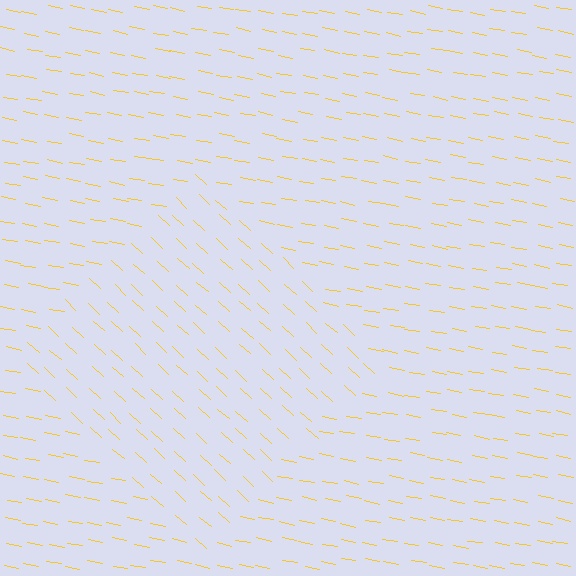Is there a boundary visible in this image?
Yes, there is a texture boundary formed by a change in line orientation.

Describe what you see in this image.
The image is filled with small yellow line segments. A diamond region in the image has lines oriented differently from the surrounding lines, creating a visible texture boundary.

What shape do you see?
I see a diamond.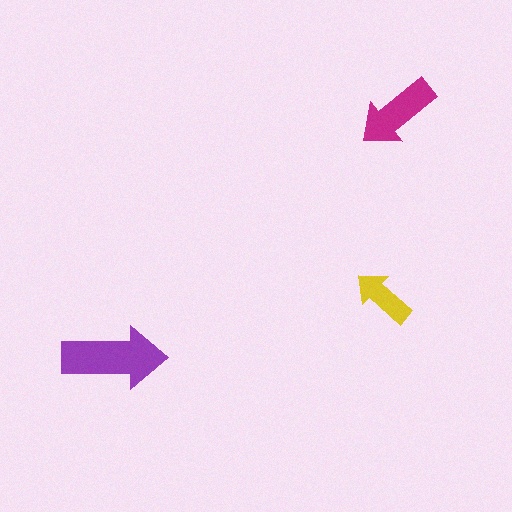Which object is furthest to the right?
The magenta arrow is rightmost.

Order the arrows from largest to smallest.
the purple one, the magenta one, the yellow one.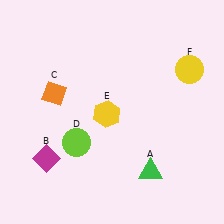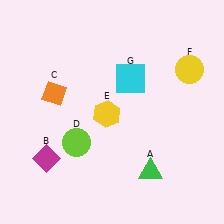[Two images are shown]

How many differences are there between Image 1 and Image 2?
There is 1 difference between the two images.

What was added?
A cyan square (G) was added in Image 2.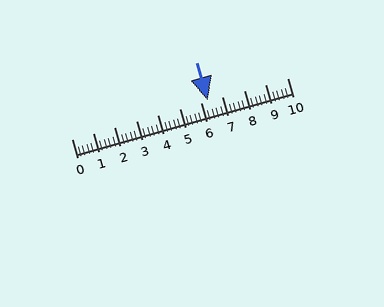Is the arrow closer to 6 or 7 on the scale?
The arrow is closer to 6.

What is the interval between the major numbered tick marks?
The major tick marks are spaced 1 units apart.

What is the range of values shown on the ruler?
The ruler shows values from 0 to 10.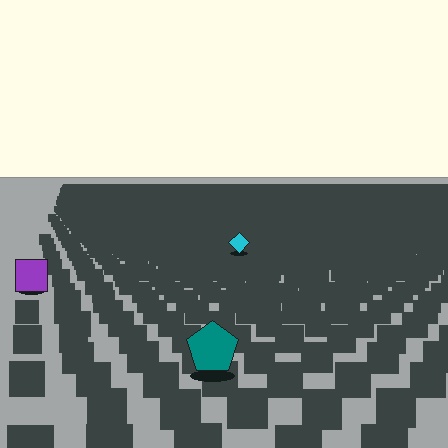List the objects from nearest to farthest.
From nearest to farthest: the teal pentagon, the purple square, the cyan diamond.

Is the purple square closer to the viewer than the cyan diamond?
Yes. The purple square is closer — you can tell from the texture gradient: the ground texture is coarser near it.